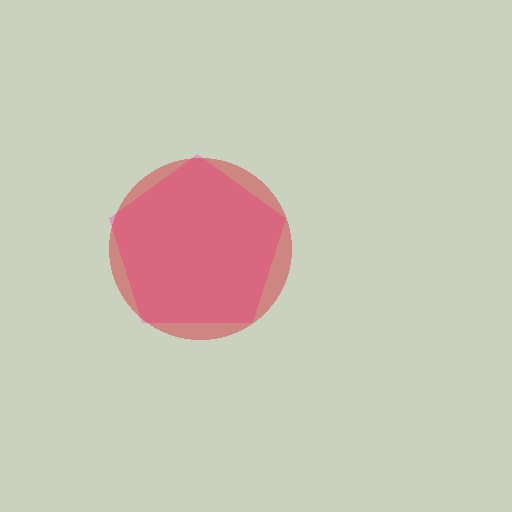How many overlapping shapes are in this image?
There are 2 overlapping shapes in the image.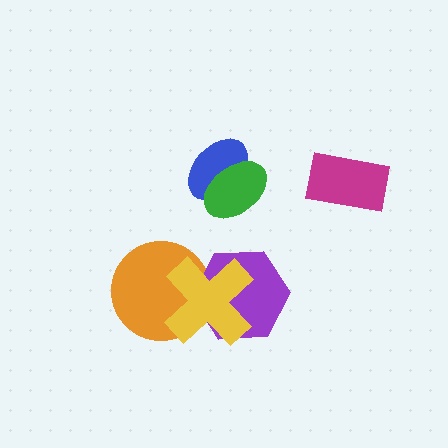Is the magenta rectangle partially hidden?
No, no other shape covers it.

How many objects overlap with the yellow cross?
2 objects overlap with the yellow cross.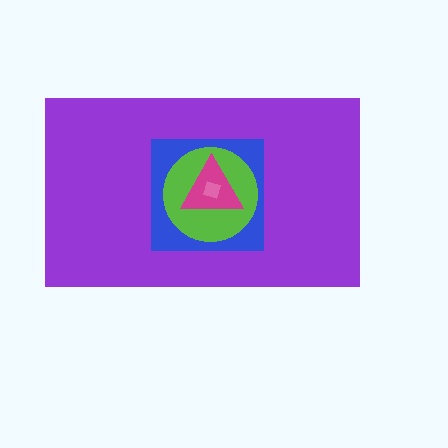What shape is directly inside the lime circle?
The magenta triangle.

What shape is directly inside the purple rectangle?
The blue square.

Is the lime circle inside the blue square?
Yes.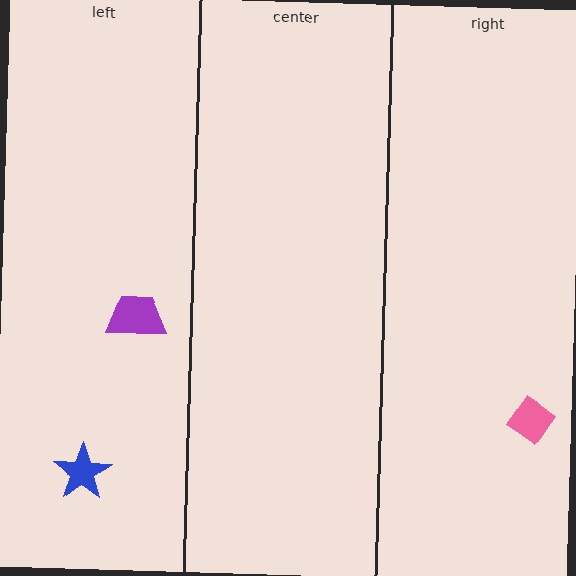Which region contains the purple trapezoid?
The left region.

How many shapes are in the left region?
2.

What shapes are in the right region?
The pink diamond.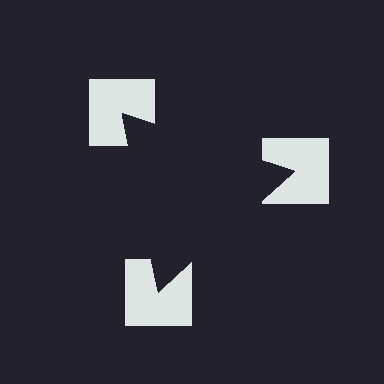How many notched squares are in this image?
There are 3 — one at each vertex of the illusory triangle.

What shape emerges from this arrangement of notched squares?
An illusory triangle — its edges are inferred from the aligned wedge cuts in the notched squares, not physically drawn.